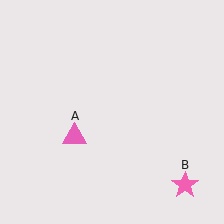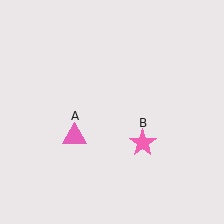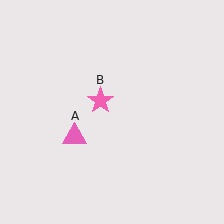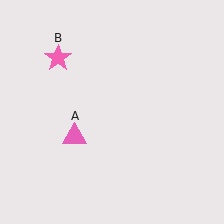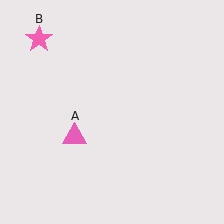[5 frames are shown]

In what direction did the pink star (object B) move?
The pink star (object B) moved up and to the left.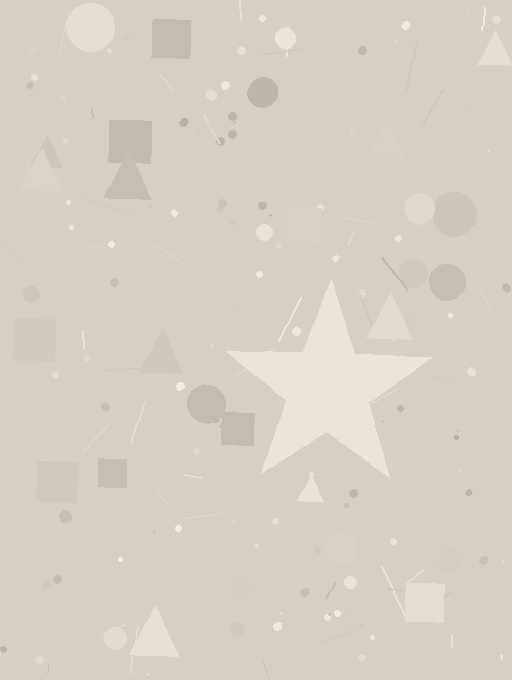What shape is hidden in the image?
A star is hidden in the image.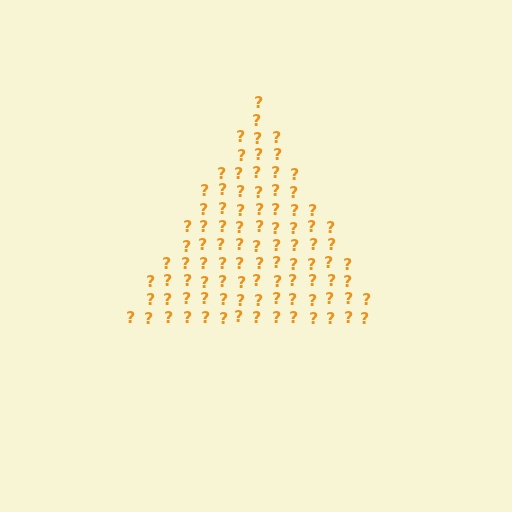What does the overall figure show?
The overall figure shows a triangle.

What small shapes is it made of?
It is made of small question marks.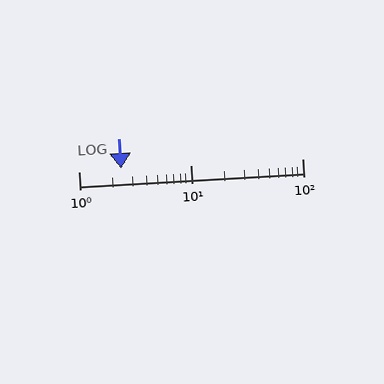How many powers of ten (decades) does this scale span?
The scale spans 2 decades, from 1 to 100.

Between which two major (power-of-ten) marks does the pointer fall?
The pointer is between 1 and 10.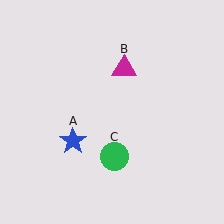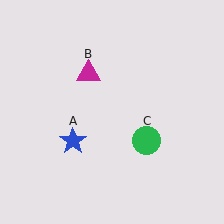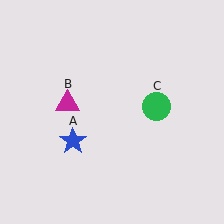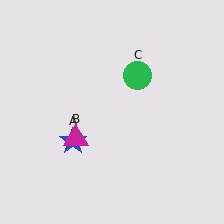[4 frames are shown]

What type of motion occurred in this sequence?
The magenta triangle (object B), green circle (object C) rotated counterclockwise around the center of the scene.